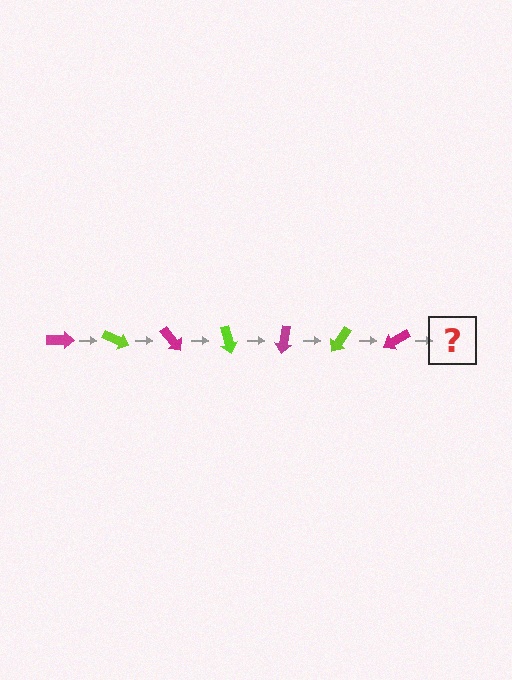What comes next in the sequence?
The next element should be a lime arrow, rotated 175 degrees from the start.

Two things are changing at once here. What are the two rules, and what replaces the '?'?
The two rules are that it rotates 25 degrees each step and the color cycles through magenta and lime. The '?' should be a lime arrow, rotated 175 degrees from the start.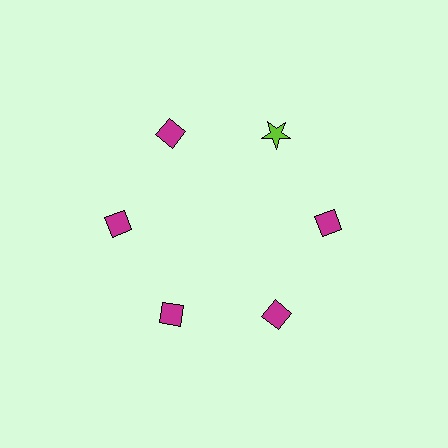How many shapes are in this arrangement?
There are 6 shapes arranged in a ring pattern.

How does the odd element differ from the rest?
It differs in both color (lime instead of magenta) and shape (star instead of diamond).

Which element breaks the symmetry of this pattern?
The lime star at roughly the 1 o'clock position breaks the symmetry. All other shapes are magenta diamonds.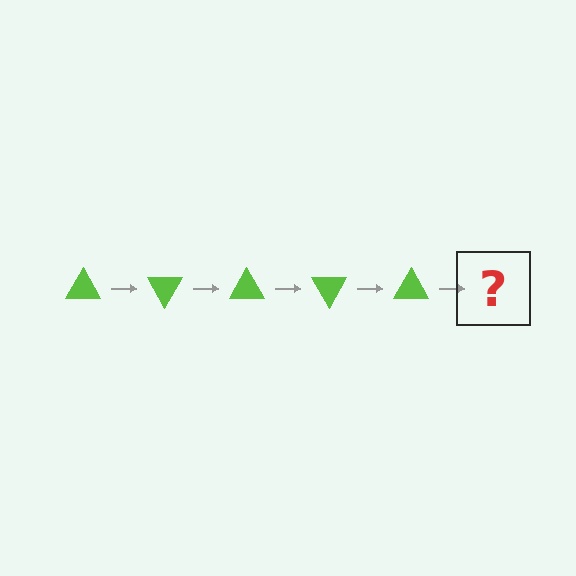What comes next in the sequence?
The next element should be a lime triangle rotated 300 degrees.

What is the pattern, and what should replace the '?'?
The pattern is that the triangle rotates 60 degrees each step. The '?' should be a lime triangle rotated 300 degrees.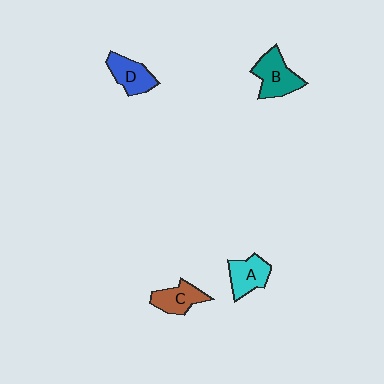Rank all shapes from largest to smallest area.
From largest to smallest: B (teal), D (blue), A (cyan), C (brown).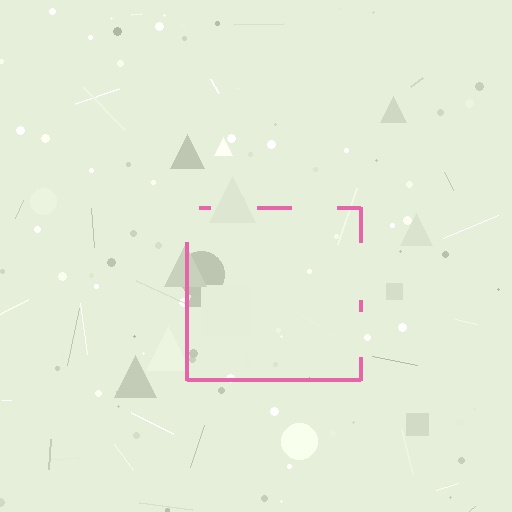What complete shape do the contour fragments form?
The contour fragments form a square.